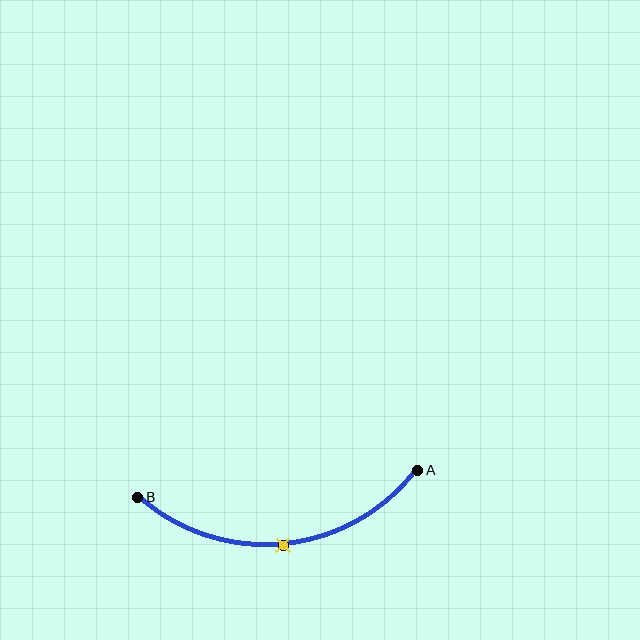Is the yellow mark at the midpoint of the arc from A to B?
Yes. The yellow mark lies on the arc at equal arc-length from both A and B — it is the arc midpoint.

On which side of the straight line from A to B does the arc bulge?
The arc bulges below the straight line connecting A and B.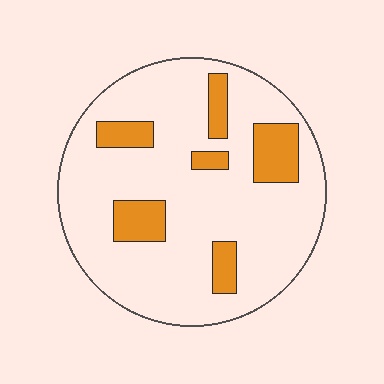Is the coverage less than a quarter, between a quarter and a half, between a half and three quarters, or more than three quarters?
Less than a quarter.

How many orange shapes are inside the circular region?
6.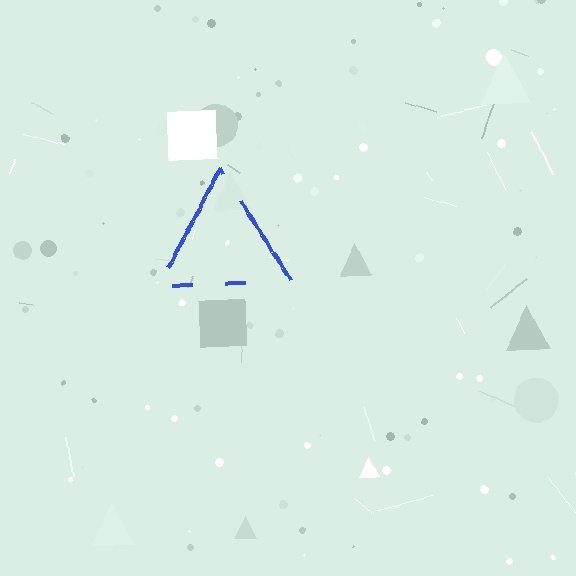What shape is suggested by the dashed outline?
The dashed outline suggests a triangle.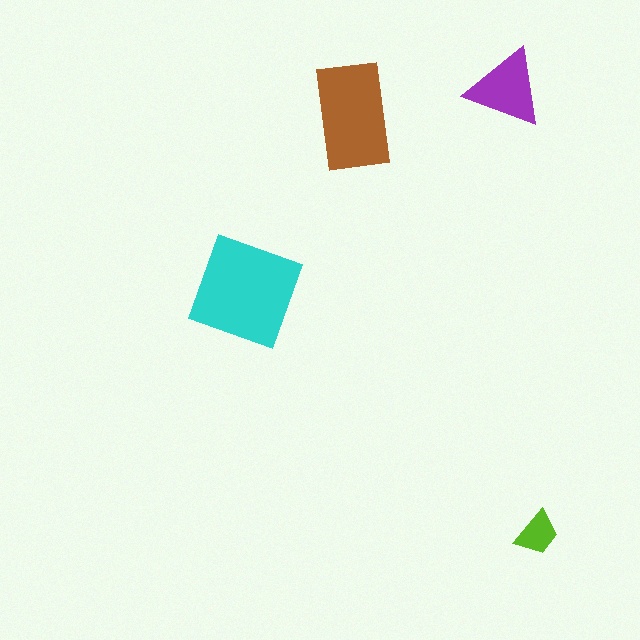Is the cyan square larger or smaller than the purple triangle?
Larger.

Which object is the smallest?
The lime trapezoid.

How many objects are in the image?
There are 4 objects in the image.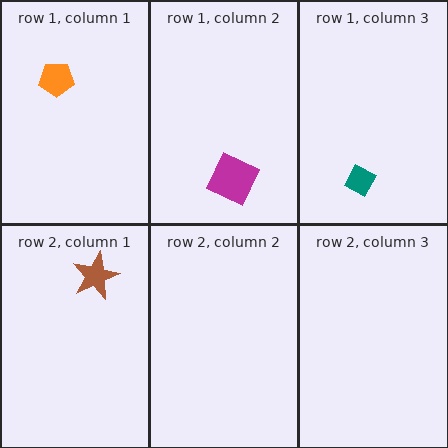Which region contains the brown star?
The row 2, column 1 region.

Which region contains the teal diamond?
The row 1, column 3 region.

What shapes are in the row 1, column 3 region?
The teal diamond.